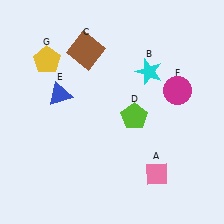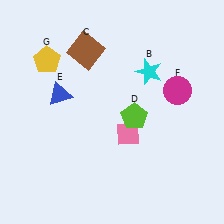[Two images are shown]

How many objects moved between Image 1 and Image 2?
1 object moved between the two images.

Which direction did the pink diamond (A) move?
The pink diamond (A) moved up.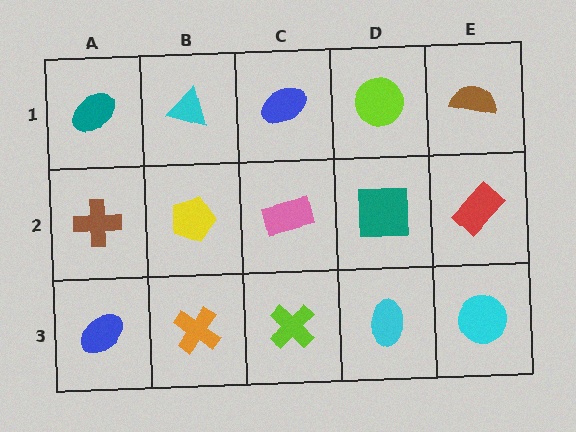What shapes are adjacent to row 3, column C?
A pink rectangle (row 2, column C), an orange cross (row 3, column B), a cyan ellipse (row 3, column D).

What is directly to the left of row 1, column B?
A teal ellipse.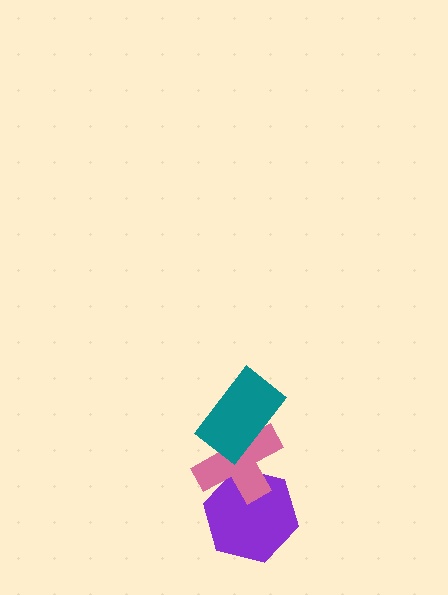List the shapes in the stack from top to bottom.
From top to bottom: the teal rectangle, the pink cross, the purple hexagon.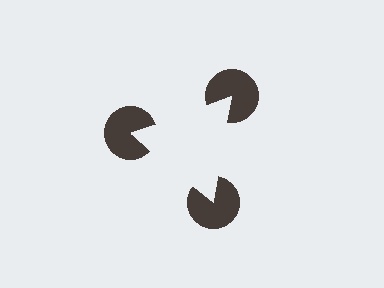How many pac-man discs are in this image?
There are 3 — one at each vertex of the illusory triangle.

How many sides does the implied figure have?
3 sides.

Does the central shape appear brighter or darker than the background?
It typically appears slightly brighter than the background, even though no actual brightness change is drawn.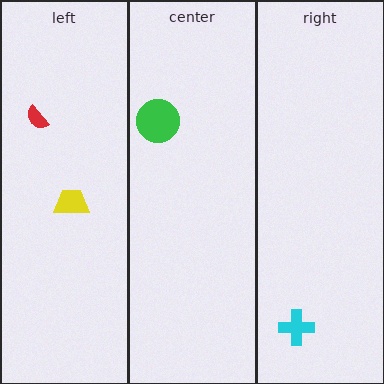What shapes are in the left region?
The yellow trapezoid, the red semicircle.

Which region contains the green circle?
The center region.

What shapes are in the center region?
The green circle.